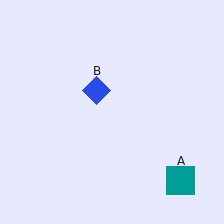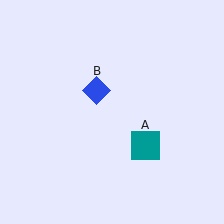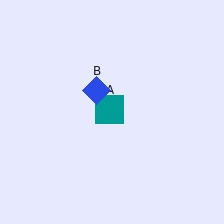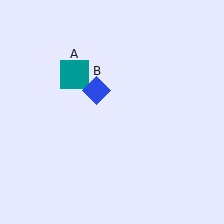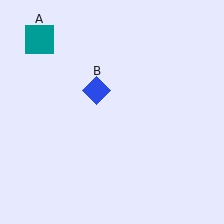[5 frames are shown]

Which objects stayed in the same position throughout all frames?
Blue diamond (object B) remained stationary.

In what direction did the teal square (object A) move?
The teal square (object A) moved up and to the left.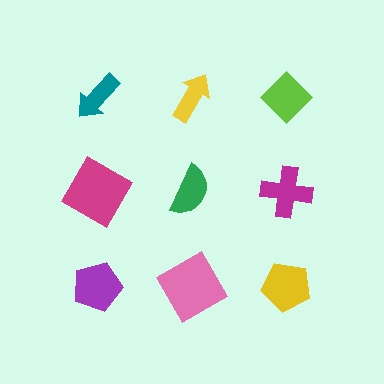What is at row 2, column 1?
A magenta square.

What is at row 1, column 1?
A teal arrow.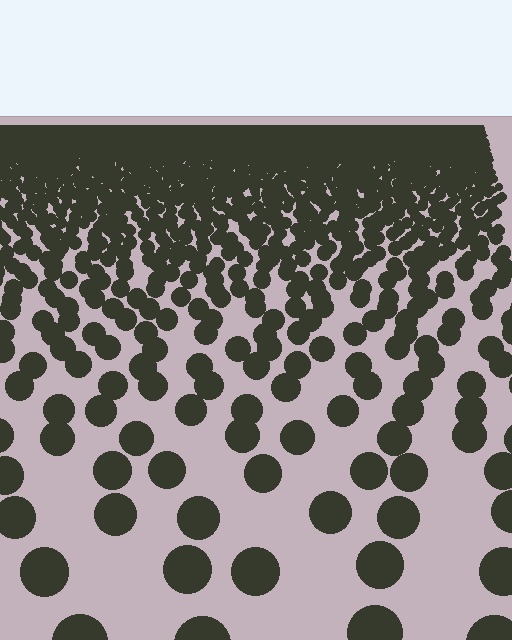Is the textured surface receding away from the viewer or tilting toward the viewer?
The surface is receding away from the viewer. Texture elements get smaller and denser toward the top.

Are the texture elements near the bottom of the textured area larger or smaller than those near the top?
Larger. Near the bottom, elements are closer to the viewer and appear at a bigger on-screen size.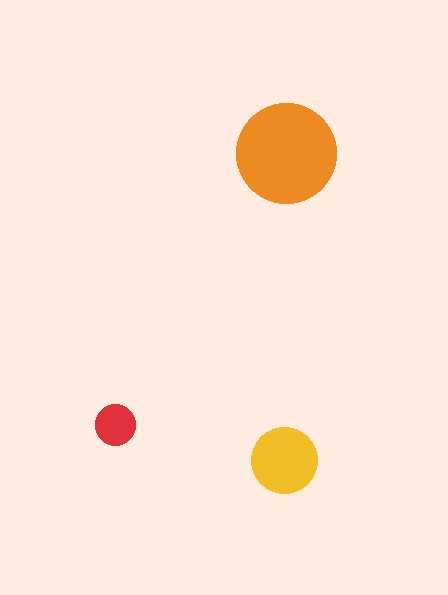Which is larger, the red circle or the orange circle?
The orange one.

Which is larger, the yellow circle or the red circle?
The yellow one.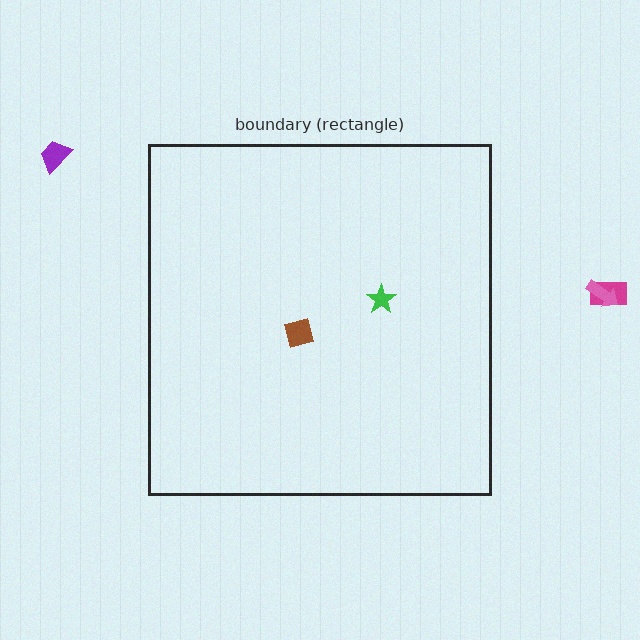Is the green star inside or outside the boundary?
Inside.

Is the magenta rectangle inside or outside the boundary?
Outside.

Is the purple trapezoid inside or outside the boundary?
Outside.